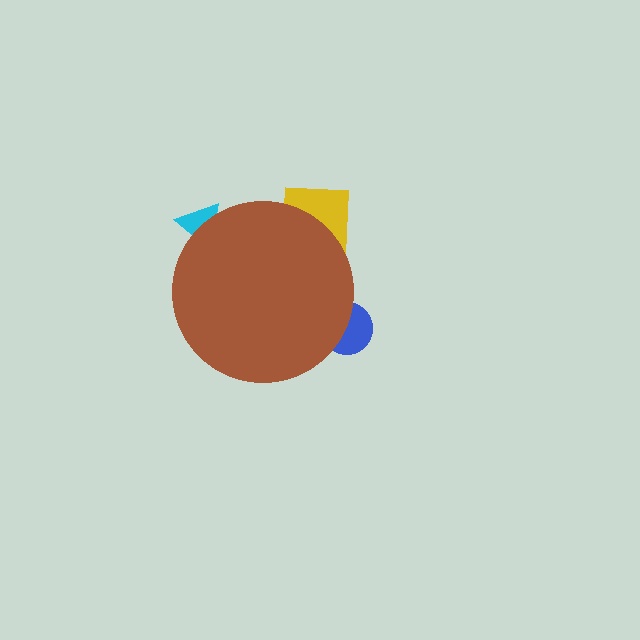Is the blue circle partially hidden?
Yes, the blue circle is partially hidden behind the brown circle.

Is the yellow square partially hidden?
Yes, the yellow square is partially hidden behind the brown circle.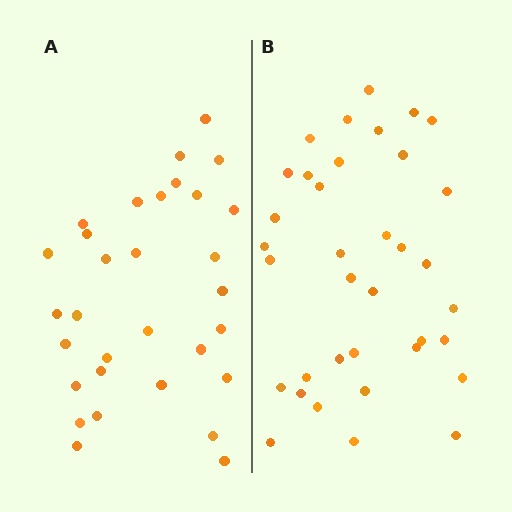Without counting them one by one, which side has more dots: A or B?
Region B (the right region) has more dots.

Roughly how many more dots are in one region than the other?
Region B has about 5 more dots than region A.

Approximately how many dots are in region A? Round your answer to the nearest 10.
About 30 dots. (The exact count is 31, which rounds to 30.)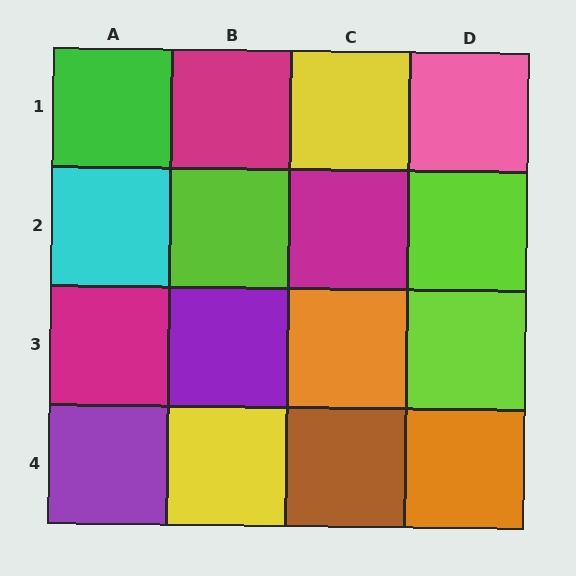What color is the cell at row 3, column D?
Lime.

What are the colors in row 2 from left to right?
Cyan, lime, magenta, lime.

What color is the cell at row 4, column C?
Brown.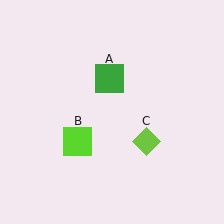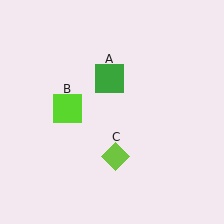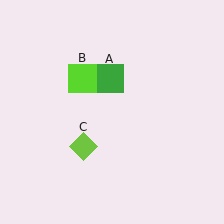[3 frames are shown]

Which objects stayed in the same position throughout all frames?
Green square (object A) remained stationary.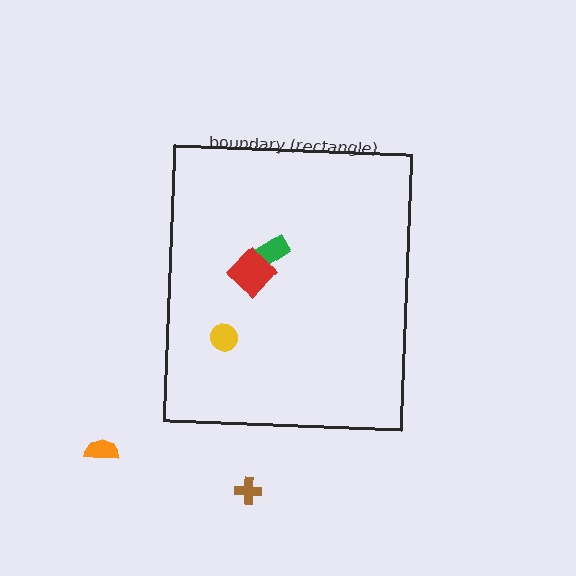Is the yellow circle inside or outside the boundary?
Inside.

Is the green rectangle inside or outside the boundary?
Inside.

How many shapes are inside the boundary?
3 inside, 2 outside.